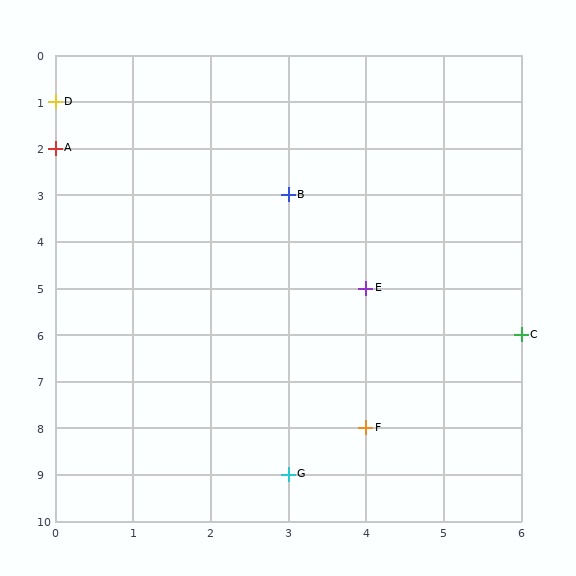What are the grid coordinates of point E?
Point E is at grid coordinates (4, 5).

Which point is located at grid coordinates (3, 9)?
Point G is at (3, 9).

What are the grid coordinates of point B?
Point B is at grid coordinates (3, 3).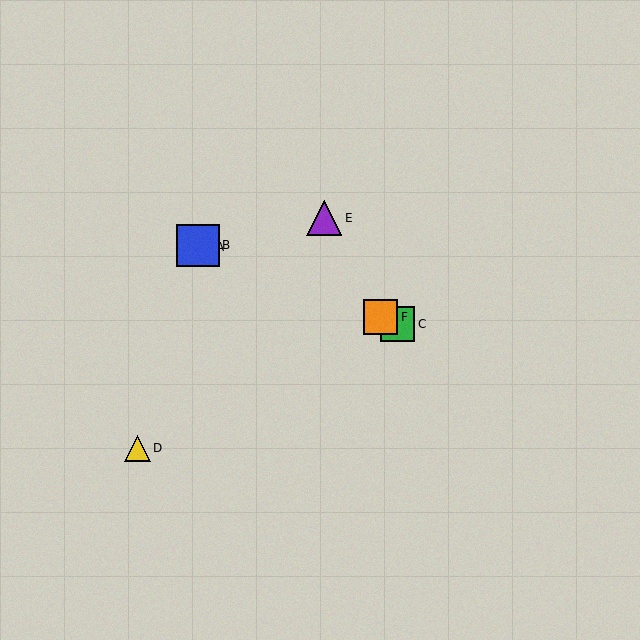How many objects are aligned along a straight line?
4 objects (A, B, C, F) are aligned along a straight line.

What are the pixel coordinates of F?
Object F is at (381, 317).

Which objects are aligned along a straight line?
Objects A, B, C, F are aligned along a straight line.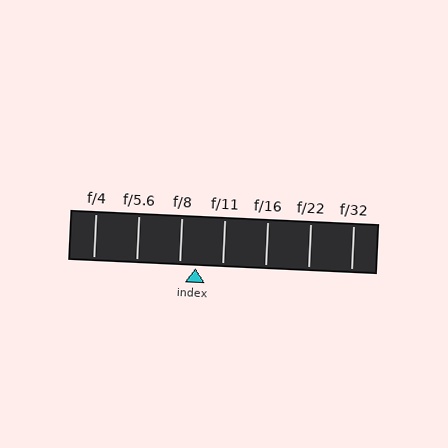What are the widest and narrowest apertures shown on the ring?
The widest aperture shown is f/4 and the narrowest is f/32.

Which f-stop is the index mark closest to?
The index mark is closest to f/8.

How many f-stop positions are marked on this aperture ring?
There are 7 f-stop positions marked.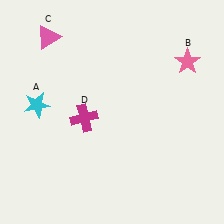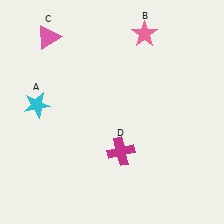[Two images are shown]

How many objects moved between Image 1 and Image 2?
2 objects moved between the two images.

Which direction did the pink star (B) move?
The pink star (B) moved left.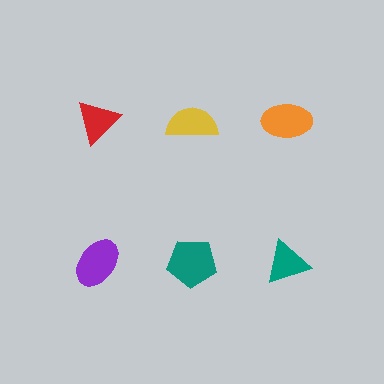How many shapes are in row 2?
3 shapes.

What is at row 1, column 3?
An orange ellipse.